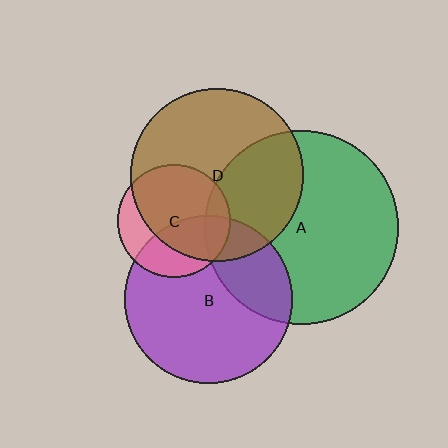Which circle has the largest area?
Circle A (green).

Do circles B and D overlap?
Yes.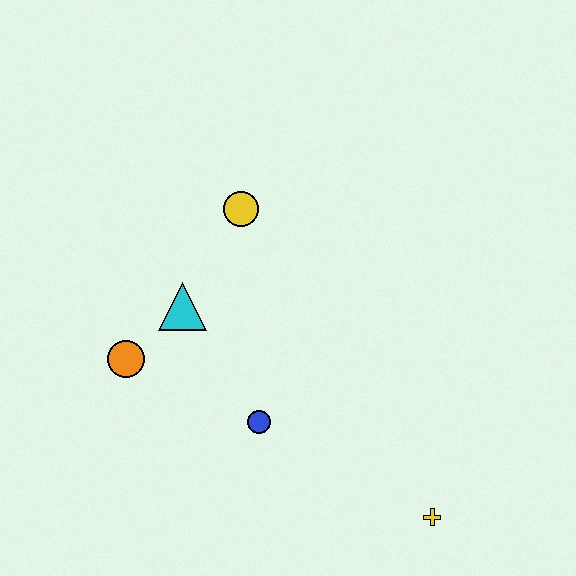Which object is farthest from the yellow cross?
The yellow circle is farthest from the yellow cross.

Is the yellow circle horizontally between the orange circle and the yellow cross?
Yes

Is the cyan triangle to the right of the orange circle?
Yes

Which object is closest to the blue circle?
The cyan triangle is closest to the blue circle.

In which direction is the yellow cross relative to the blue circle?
The yellow cross is to the right of the blue circle.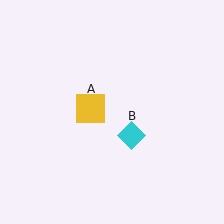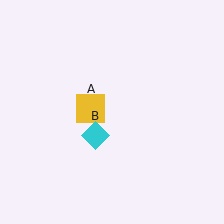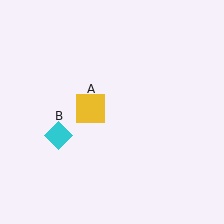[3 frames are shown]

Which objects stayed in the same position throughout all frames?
Yellow square (object A) remained stationary.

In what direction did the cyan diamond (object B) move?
The cyan diamond (object B) moved left.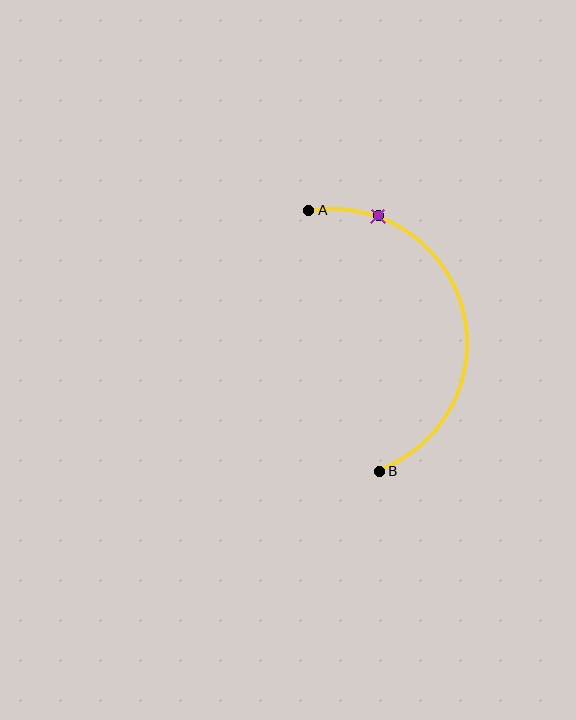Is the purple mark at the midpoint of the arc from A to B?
No. The purple mark lies on the arc but is closer to endpoint A. The arc midpoint would be at the point on the curve equidistant along the arc from both A and B.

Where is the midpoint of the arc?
The arc midpoint is the point on the curve farthest from the straight line joining A and B. It sits to the right of that line.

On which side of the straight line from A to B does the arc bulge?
The arc bulges to the right of the straight line connecting A and B.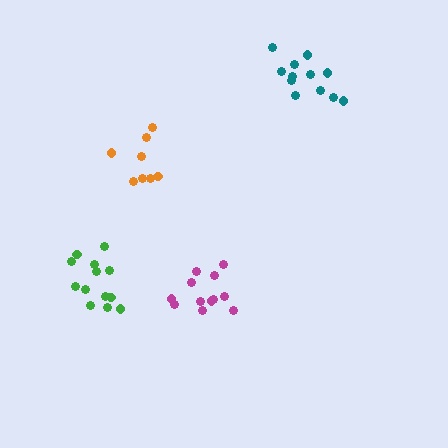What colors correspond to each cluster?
The clusters are colored: green, orange, teal, magenta.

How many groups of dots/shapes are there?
There are 4 groups.